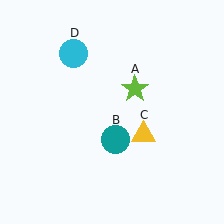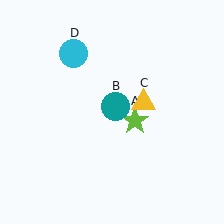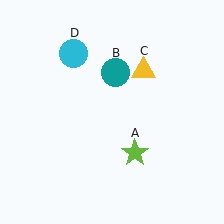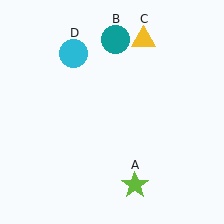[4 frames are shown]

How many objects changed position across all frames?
3 objects changed position: lime star (object A), teal circle (object B), yellow triangle (object C).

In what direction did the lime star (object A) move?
The lime star (object A) moved down.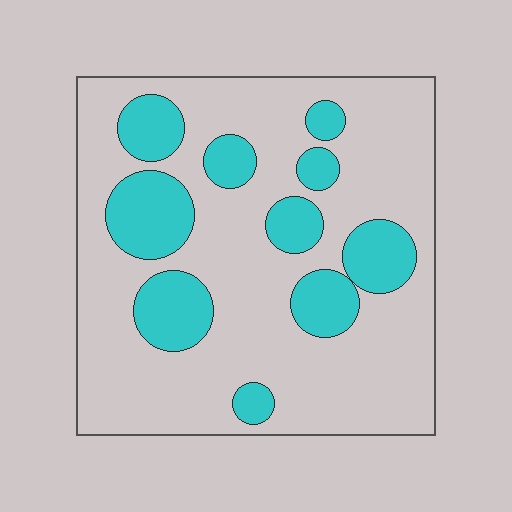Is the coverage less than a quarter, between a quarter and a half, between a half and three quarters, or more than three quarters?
Between a quarter and a half.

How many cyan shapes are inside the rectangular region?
10.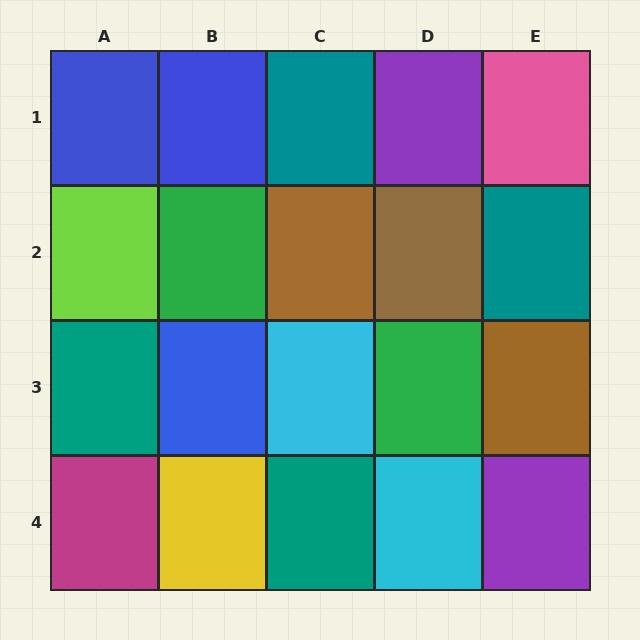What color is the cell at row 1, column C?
Teal.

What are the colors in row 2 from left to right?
Lime, green, brown, brown, teal.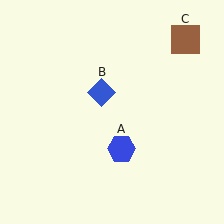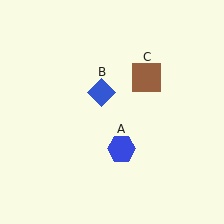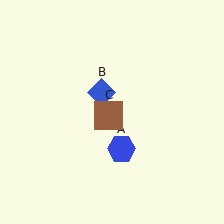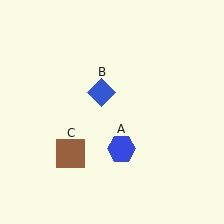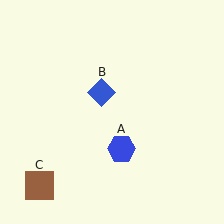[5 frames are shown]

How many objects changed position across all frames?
1 object changed position: brown square (object C).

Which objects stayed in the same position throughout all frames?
Blue hexagon (object A) and blue diamond (object B) remained stationary.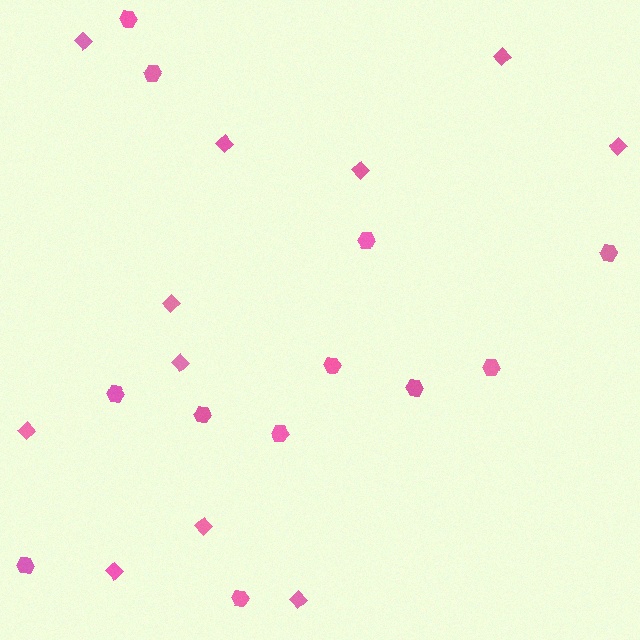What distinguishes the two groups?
There are 2 groups: one group of diamonds (11) and one group of hexagons (12).